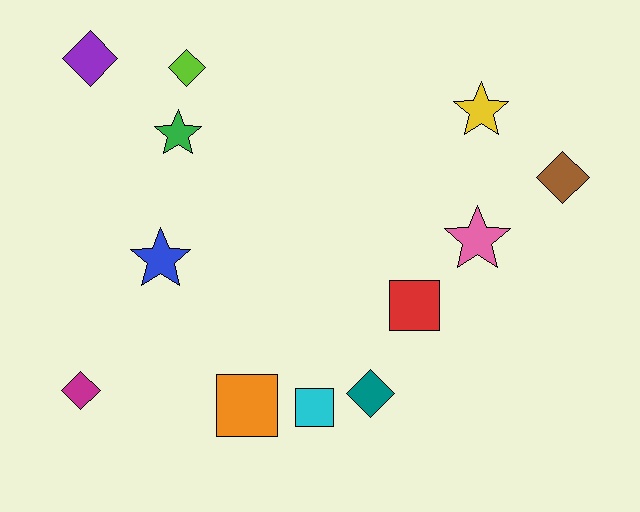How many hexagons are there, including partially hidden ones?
There are no hexagons.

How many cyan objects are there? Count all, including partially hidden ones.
There is 1 cyan object.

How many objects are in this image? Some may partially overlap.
There are 12 objects.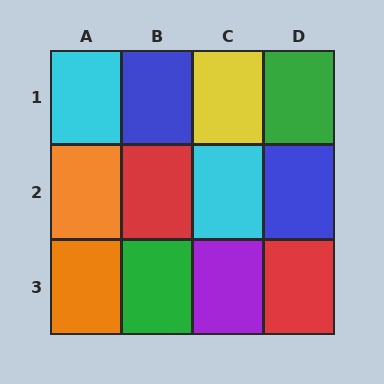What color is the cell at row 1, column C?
Yellow.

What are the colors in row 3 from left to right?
Orange, green, purple, red.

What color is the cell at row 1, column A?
Cyan.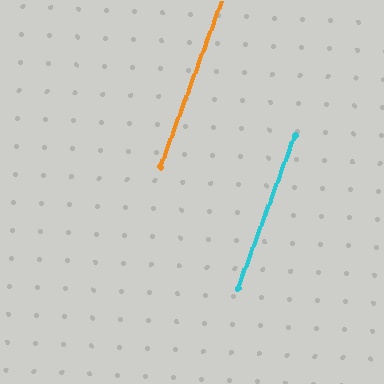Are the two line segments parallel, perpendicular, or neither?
Parallel — their directions differ by only 0.1°.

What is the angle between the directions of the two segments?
Approximately 0 degrees.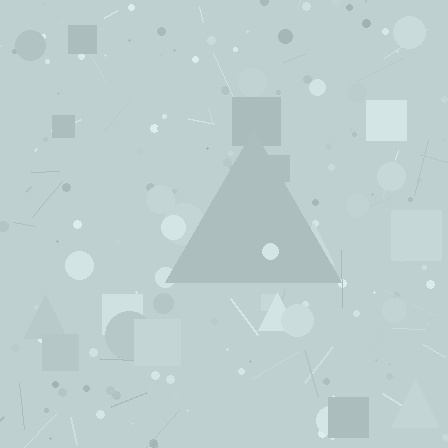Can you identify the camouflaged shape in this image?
The camouflaged shape is a triangle.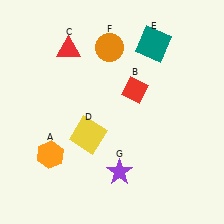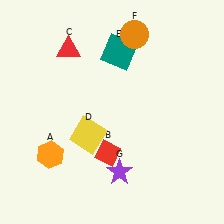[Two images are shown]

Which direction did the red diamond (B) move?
The red diamond (B) moved down.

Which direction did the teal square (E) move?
The teal square (E) moved left.